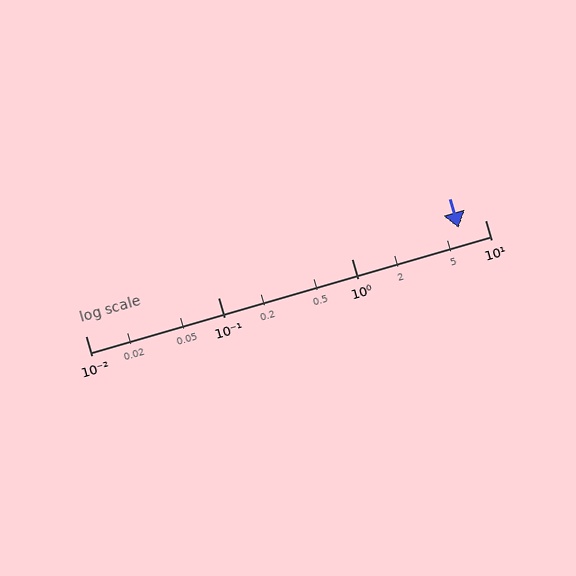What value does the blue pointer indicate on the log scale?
The pointer indicates approximately 6.3.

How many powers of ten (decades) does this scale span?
The scale spans 3 decades, from 0.01 to 10.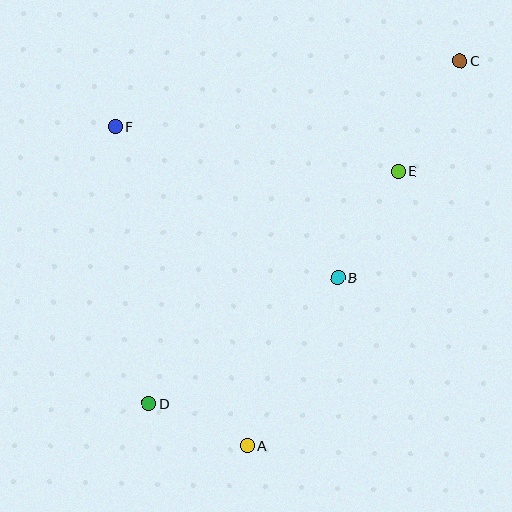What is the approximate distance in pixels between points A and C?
The distance between A and C is approximately 440 pixels.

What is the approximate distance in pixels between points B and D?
The distance between B and D is approximately 227 pixels.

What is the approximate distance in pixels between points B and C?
The distance between B and C is approximately 249 pixels.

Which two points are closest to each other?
Points A and D are closest to each other.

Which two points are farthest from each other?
Points C and D are farthest from each other.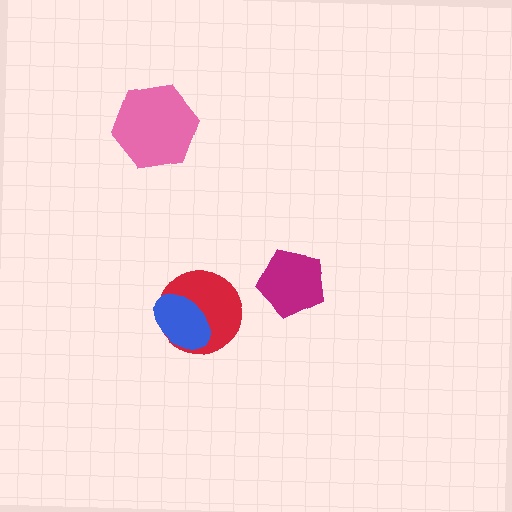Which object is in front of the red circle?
The blue ellipse is in front of the red circle.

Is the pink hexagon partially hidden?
No, no other shape covers it.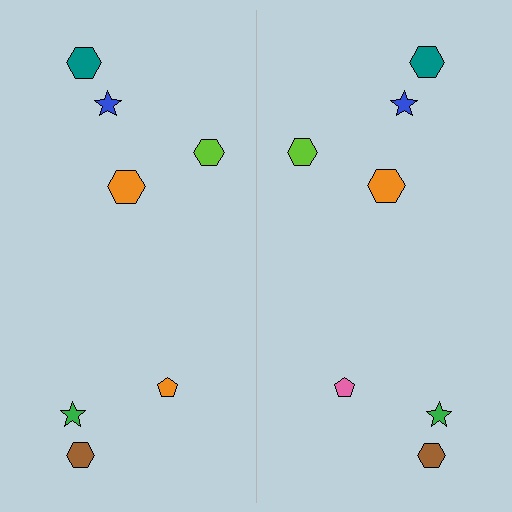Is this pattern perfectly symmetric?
No, the pattern is not perfectly symmetric. The pink pentagon on the right side breaks the symmetry — its mirror counterpart is orange.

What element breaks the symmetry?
The pink pentagon on the right side breaks the symmetry — its mirror counterpart is orange.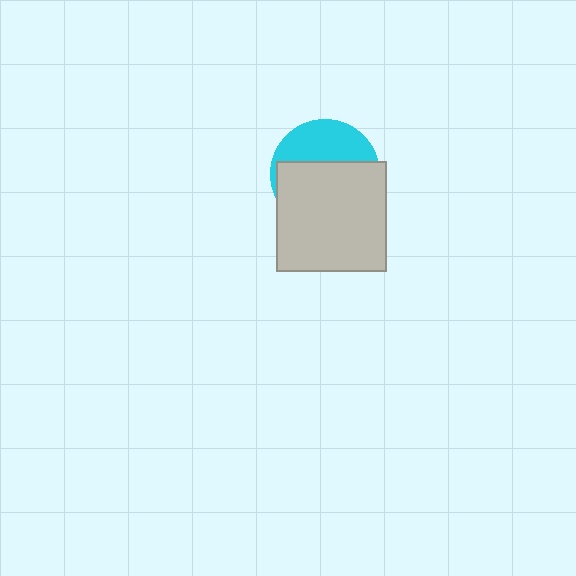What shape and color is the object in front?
The object in front is a light gray square.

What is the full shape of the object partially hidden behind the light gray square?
The partially hidden object is a cyan circle.